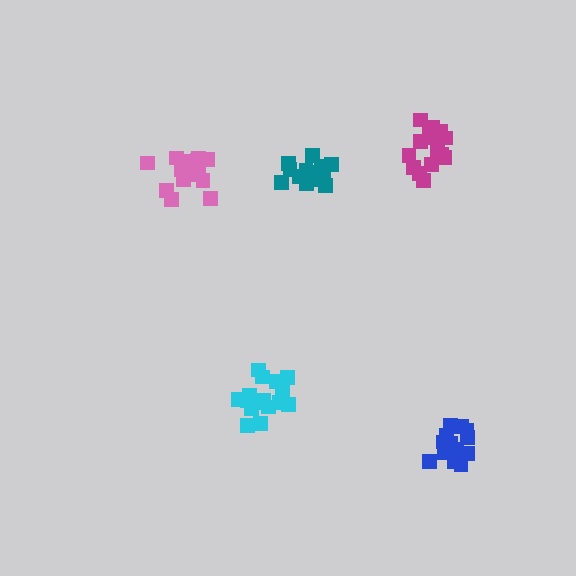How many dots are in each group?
Group 1: 16 dots, Group 2: 14 dots, Group 3: 17 dots, Group 4: 16 dots, Group 5: 17 dots (80 total).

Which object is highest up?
The magenta cluster is topmost.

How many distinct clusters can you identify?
There are 5 distinct clusters.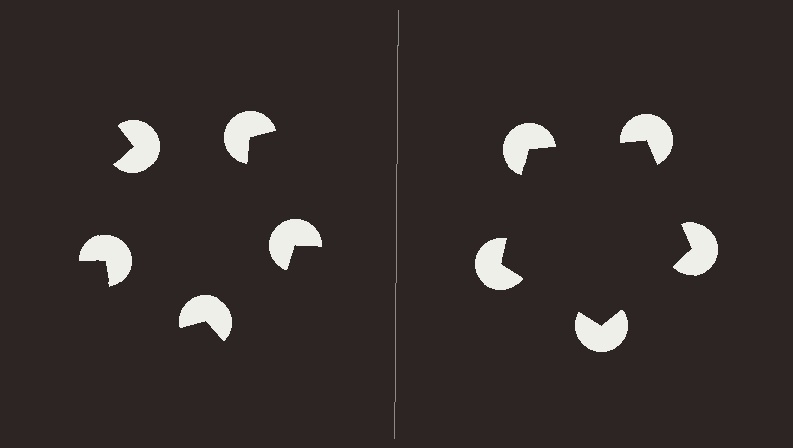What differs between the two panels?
The pac-man discs are positioned identically on both sides; only the wedge orientations differ. On the right they align to a pentagon; on the left they are misaligned.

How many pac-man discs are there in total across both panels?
10 — 5 on each side.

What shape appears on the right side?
An illusory pentagon.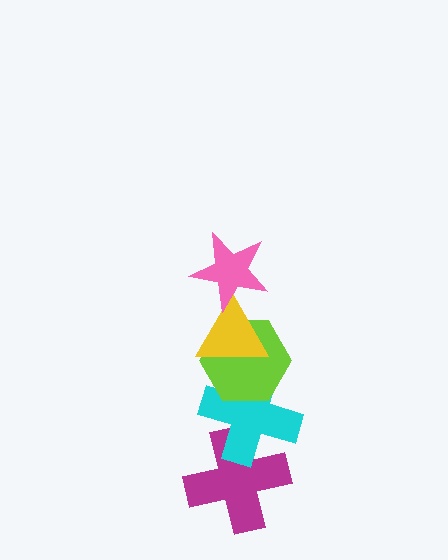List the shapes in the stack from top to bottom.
From top to bottom: the pink star, the yellow triangle, the lime hexagon, the cyan cross, the magenta cross.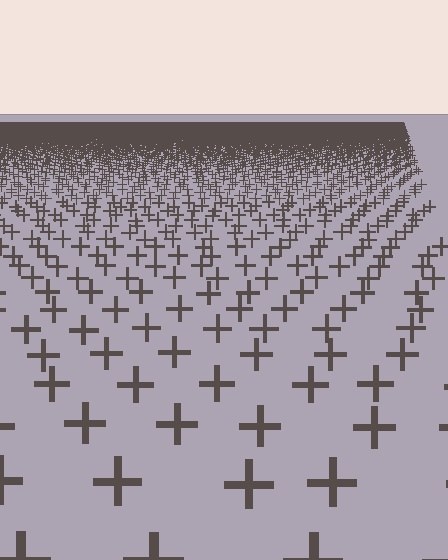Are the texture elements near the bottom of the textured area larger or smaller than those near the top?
Larger. Near the bottom, elements are closer to the viewer and appear at a bigger on-screen size.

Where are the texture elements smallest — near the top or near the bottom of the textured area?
Near the top.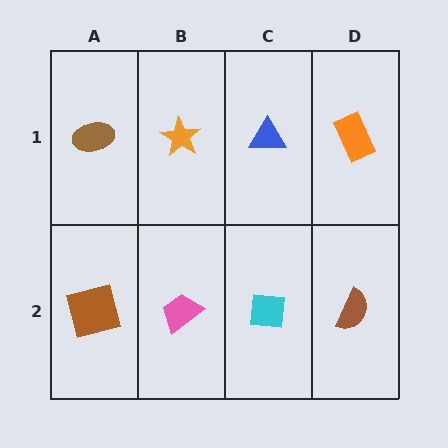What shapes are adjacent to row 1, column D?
A brown semicircle (row 2, column D), a blue triangle (row 1, column C).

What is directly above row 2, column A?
A brown ellipse.